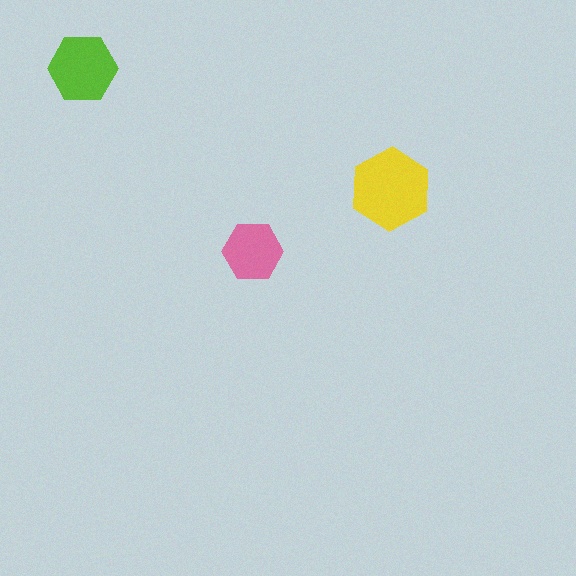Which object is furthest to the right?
The yellow hexagon is rightmost.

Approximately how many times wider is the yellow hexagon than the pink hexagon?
About 1.5 times wider.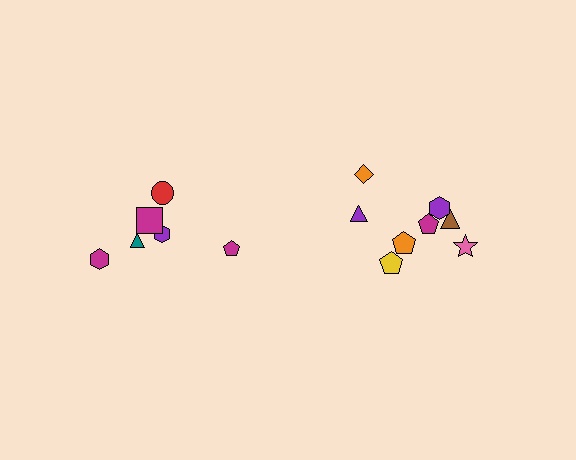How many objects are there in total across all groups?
There are 14 objects.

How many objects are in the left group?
There are 6 objects.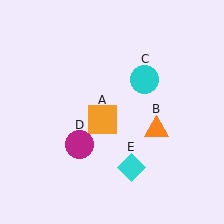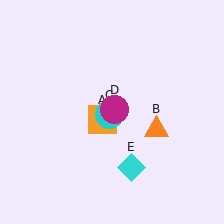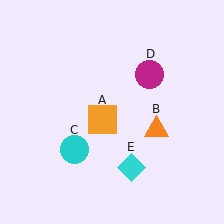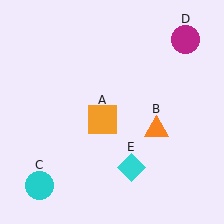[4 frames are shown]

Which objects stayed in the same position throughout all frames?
Orange square (object A) and orange triangle (object B) and cyan diamond (object E) remained stationary.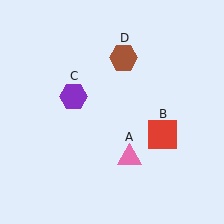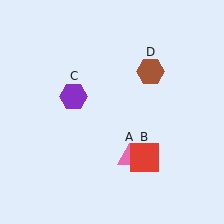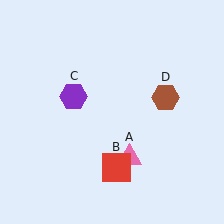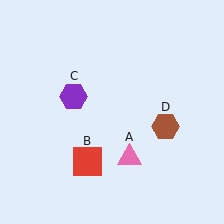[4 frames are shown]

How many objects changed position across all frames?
2 objects changed position: red square (object B), brown hexagon (object D).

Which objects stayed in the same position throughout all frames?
Pink triangle (object A) and purple hexagon (object C) remained stationary.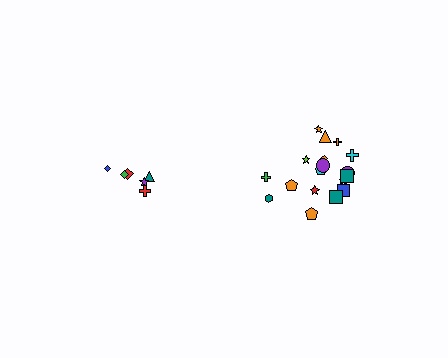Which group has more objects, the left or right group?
The right group.